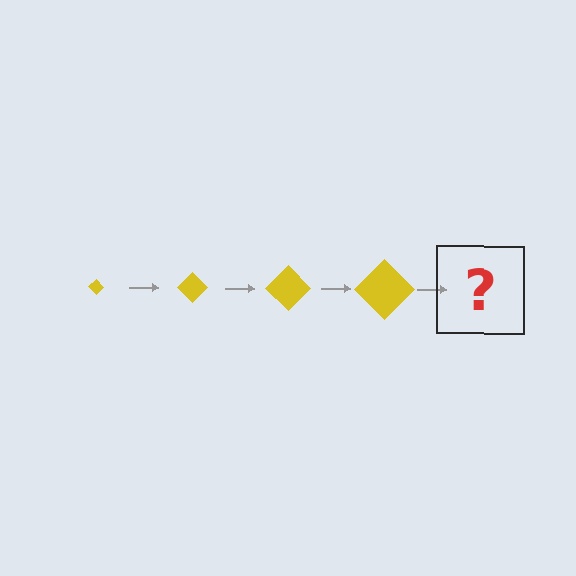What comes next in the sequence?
The next element should be a yellow diamond, larger than the previous one.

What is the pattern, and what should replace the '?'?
The pattern is that the diamond gets progressively larger each step. The '?' should be a yellow diamond, larger than the previous one.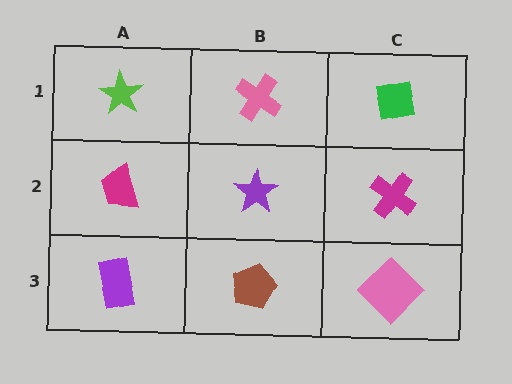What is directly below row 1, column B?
A purple star.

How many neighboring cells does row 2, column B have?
4.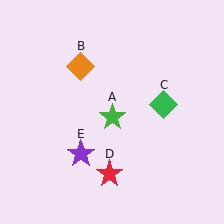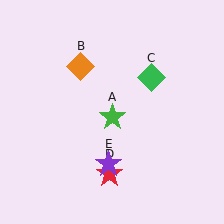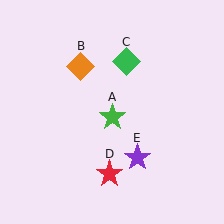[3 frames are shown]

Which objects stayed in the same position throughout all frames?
Green star (object A) and orange diamond (object B) and red star (object D) remained stationary.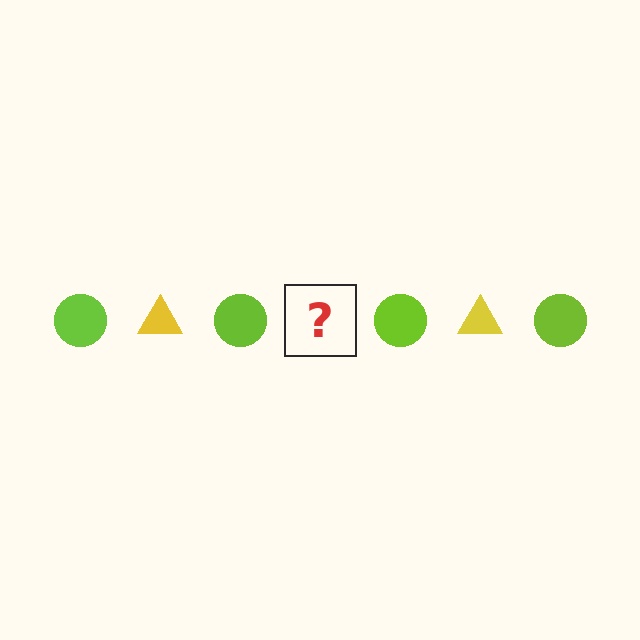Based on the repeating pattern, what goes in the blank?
The blank should be a yellow triangle.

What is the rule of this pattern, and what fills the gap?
The rule is that the pattern alternates between lime circle and yellow triangle. The gap should be filled with a yellow triangle.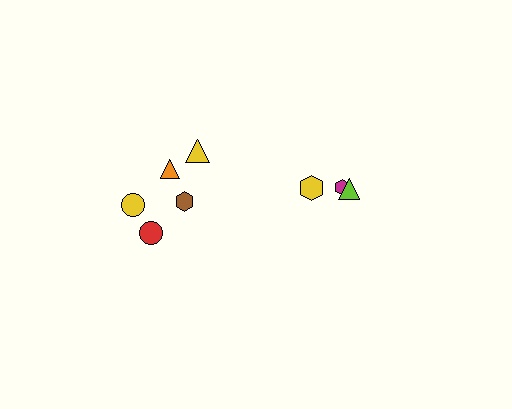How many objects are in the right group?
There are 3 objects.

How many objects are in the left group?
There are 5 objects.